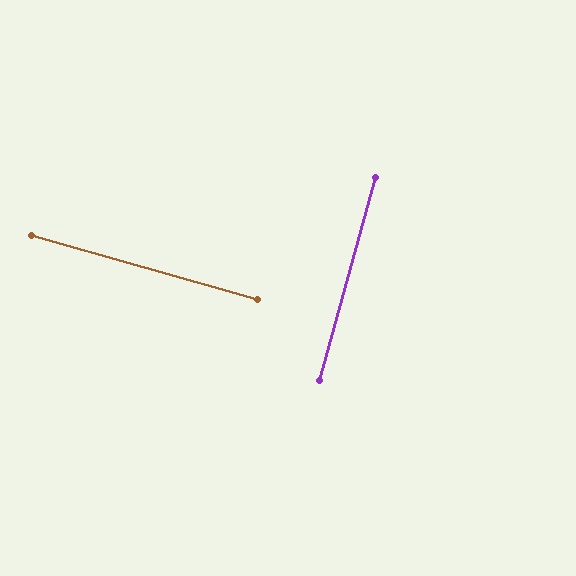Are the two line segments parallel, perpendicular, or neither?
Perpendicular — they meet at approximately 90°.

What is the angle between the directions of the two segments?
Approximately 90 degrees.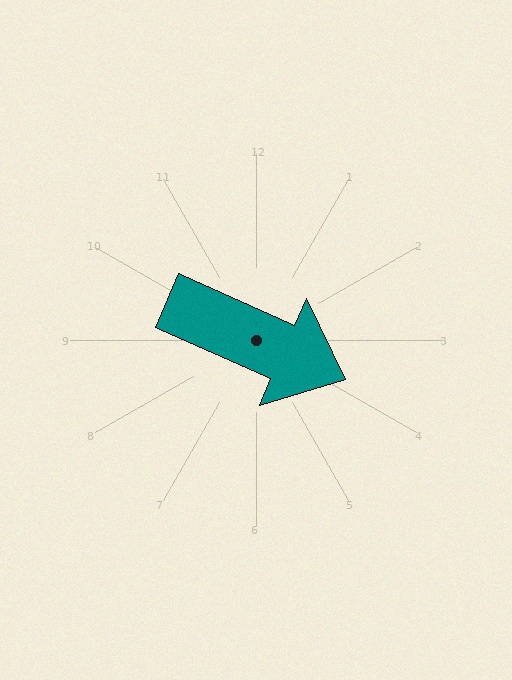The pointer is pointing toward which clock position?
Roughly 4 o'clock.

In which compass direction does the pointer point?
Southeast.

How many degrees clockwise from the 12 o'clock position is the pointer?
Approximately 114 degrees.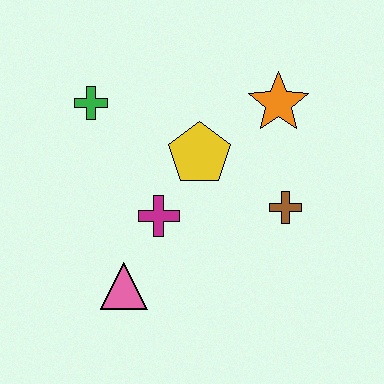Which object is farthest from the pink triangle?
The orange star is farthest from the pink triangle.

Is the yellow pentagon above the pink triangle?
Yes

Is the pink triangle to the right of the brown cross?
No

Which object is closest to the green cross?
The yellow pentagon is closest to the green cross.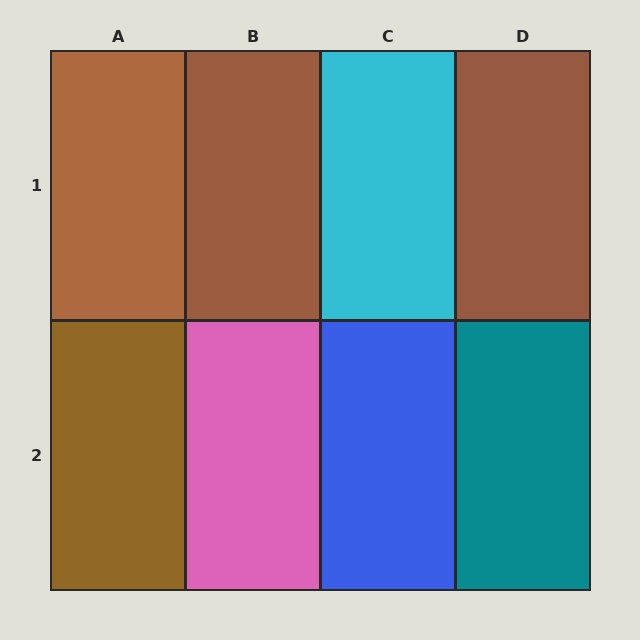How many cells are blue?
1 cell is blue.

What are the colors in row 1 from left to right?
Brown, brown, cyan, brown.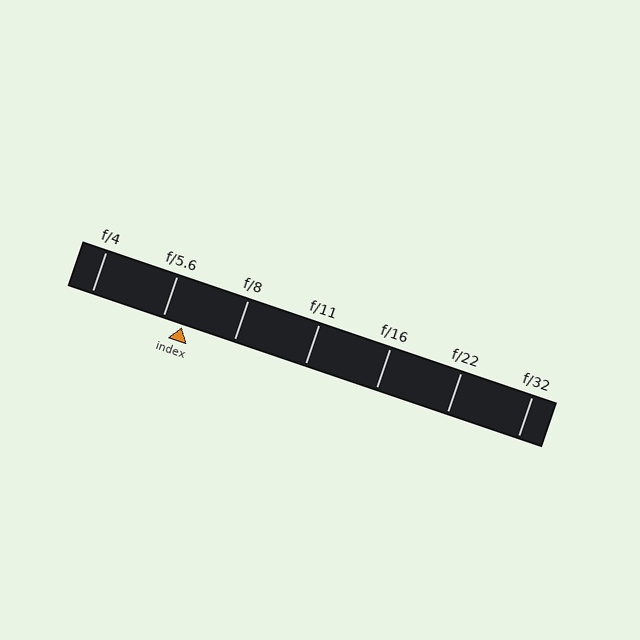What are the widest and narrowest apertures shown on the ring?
The widest aperture shown is f/4 and the narrowest is f/32.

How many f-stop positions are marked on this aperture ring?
There are 7 f-stop positions marked.